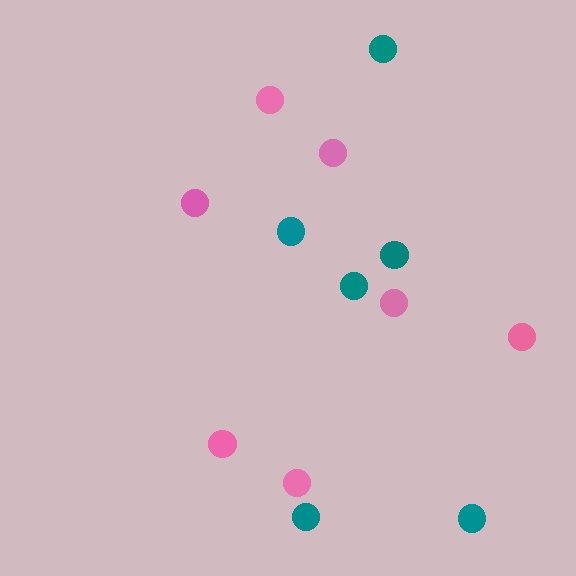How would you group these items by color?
There are 2 groups: one group of pink circles (7) and one group of teal circles (6).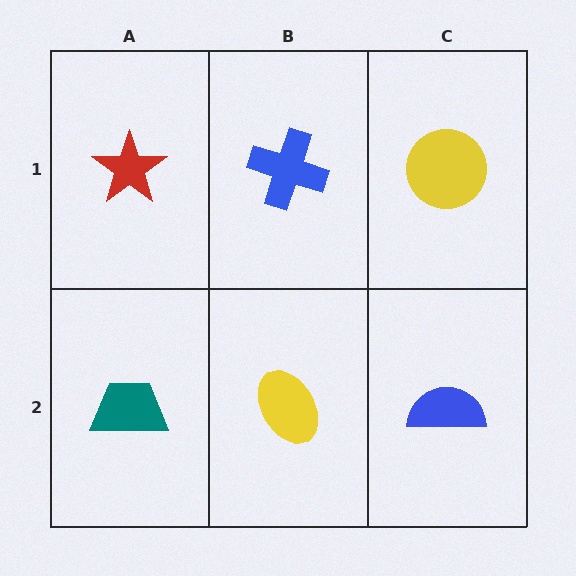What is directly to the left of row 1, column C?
A blue cross.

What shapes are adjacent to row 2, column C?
A yellow circle (row 1, column C), a yellow ellipse (row 2, column B).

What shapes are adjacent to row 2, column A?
A red star (row 1, column A), a yellow ellipse (row 2, column B).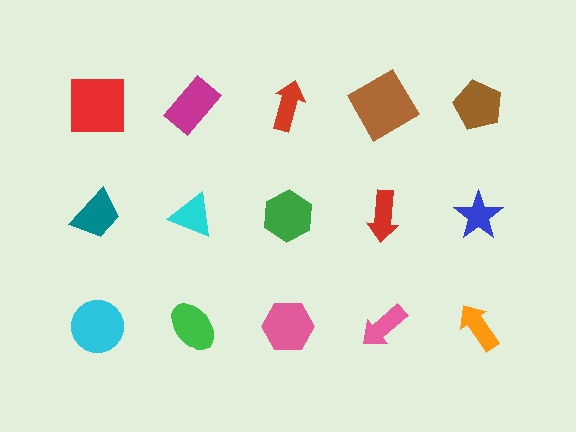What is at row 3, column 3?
A pink hexagon.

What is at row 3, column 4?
A pink arrow.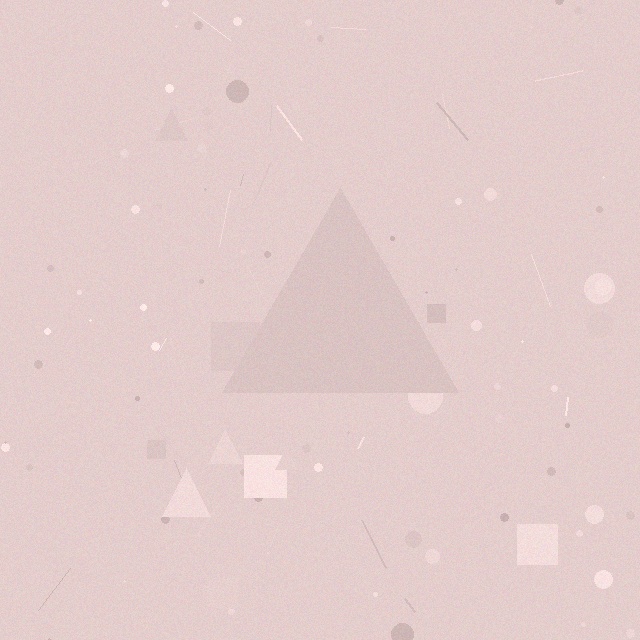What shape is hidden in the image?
A triangle is hidden in the image.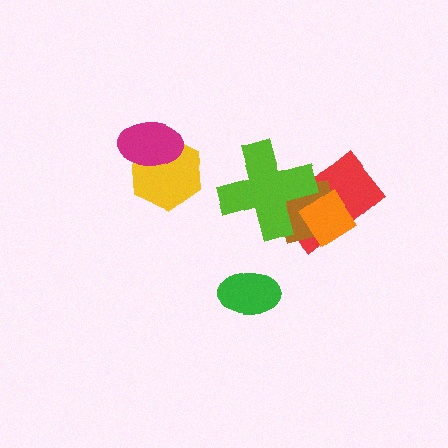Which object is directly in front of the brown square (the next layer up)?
The lime cross is directly in front of the brown square.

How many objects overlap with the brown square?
3 objects overlap with the brown square.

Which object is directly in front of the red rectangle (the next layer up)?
The brown square is directly in front of the red rectangle.